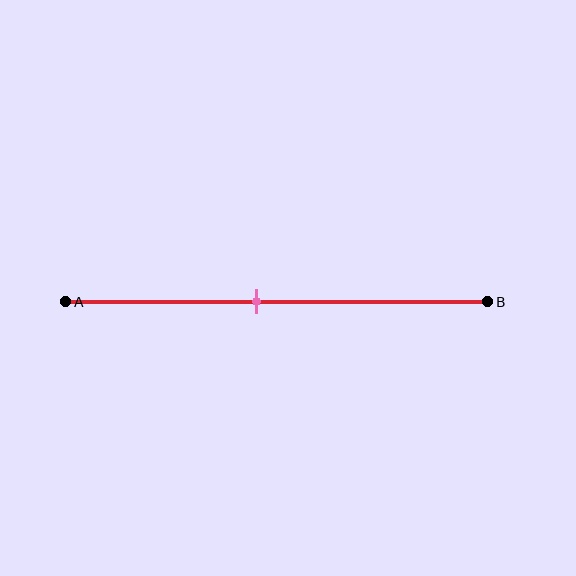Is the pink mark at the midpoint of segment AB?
No, the mark is at about 45% from A, not at the 50% midpoint.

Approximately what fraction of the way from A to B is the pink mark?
The pink mark is approximately 45% of the way from A to B.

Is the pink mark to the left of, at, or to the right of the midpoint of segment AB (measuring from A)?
The pink mark is to the left of the midpoint of segment AB.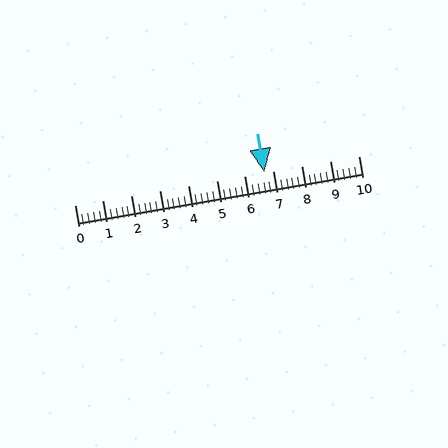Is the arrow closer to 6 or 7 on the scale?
The arrow is closer to 7.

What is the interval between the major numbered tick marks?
The major tick marks are spaced 1 units apart.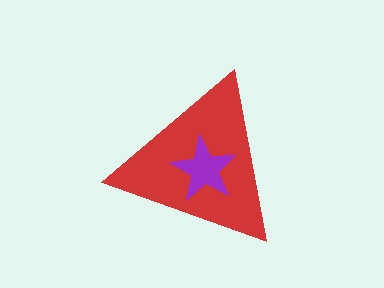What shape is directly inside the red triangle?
The purple star.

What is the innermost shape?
The purple star.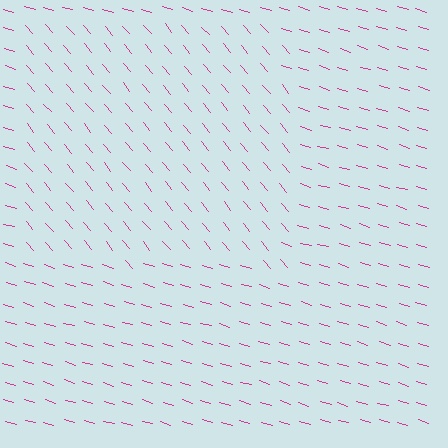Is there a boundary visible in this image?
Yes, there is a texture boundary formed by a change in line orientation.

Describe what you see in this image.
The image is filled with small magenta line segments. A rectangle region in the image has lines oriented differently from the surrounding lines, creating a visible texture boundary.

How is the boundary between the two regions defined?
The boundary is defined purely by a change in line orientation (approximately 33 degrees difference). All lines are the same color and thickness.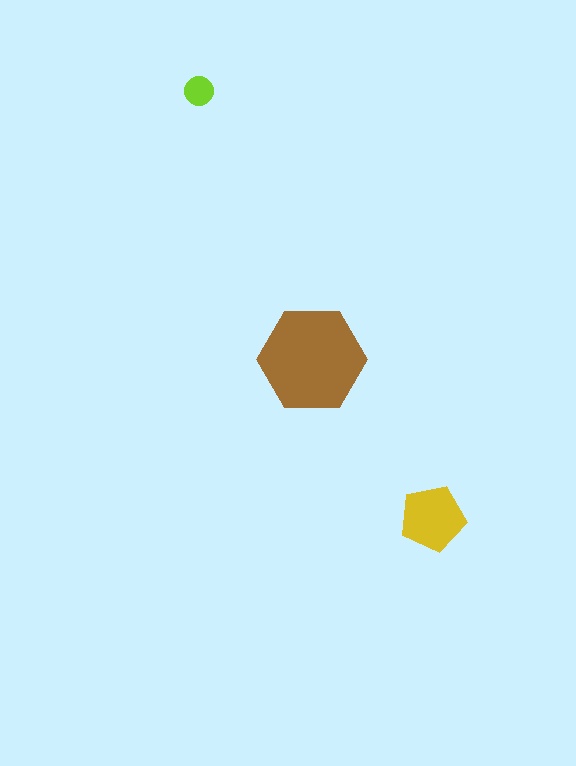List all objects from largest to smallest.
The brown hexagon, the yellow pentagon, the lime circle.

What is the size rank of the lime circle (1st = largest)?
3rd.